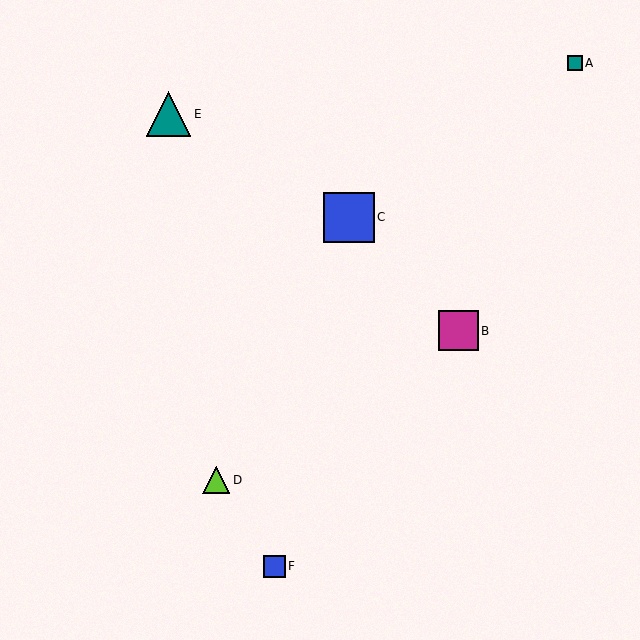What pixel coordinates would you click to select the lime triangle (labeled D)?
Click at (216, 480) to select the lime triangle D.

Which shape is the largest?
The blue square (labeled C) is the largest.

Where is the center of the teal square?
The center of the teal square is at (575, 63).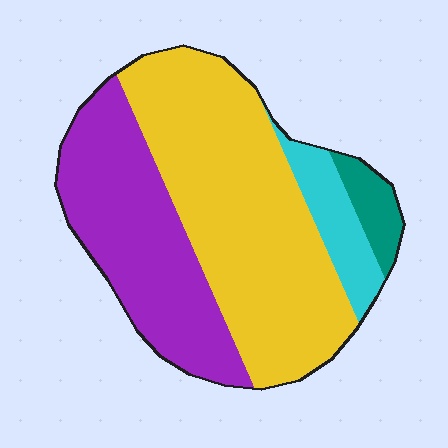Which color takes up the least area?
Teal, at roughly 5%.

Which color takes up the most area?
Yellow, at roughly 50%.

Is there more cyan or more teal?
Cyan.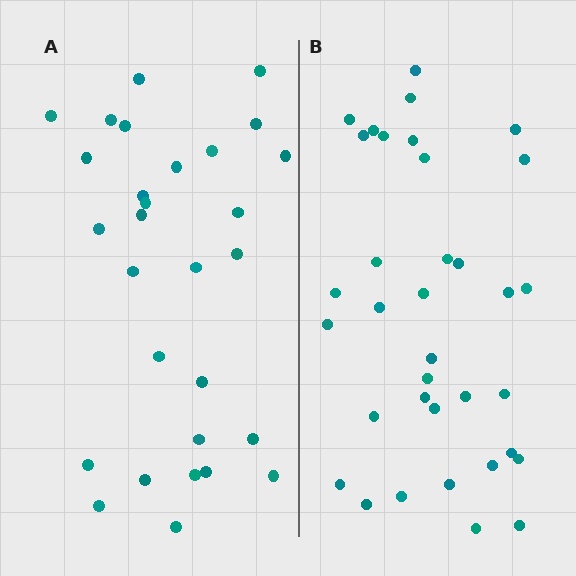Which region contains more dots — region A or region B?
Region B (the right region) has more dots.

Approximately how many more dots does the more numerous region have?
Region B has about 6 more dots than region A.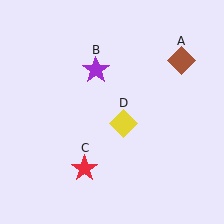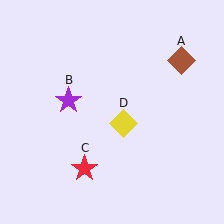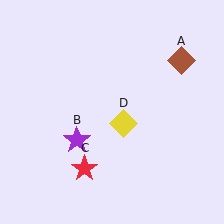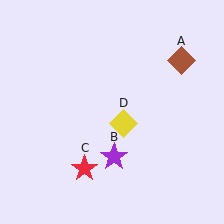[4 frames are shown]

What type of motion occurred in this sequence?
The purple star (object B) rotated counterclockwise around the center of the scene.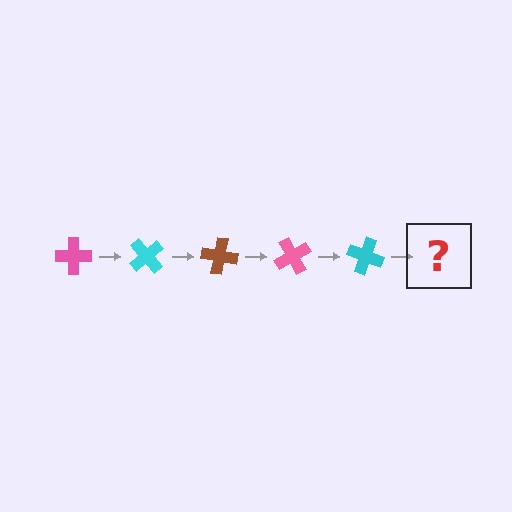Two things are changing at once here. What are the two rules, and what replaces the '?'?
The two rules are that it rotates 50 degrees each step and the color cycles through pink, cyan, and brown. The '?' should be a brown cross, rotated 250 degrees from the start.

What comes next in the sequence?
The next element should be a brown cross, rotated 250 degrees from the start.